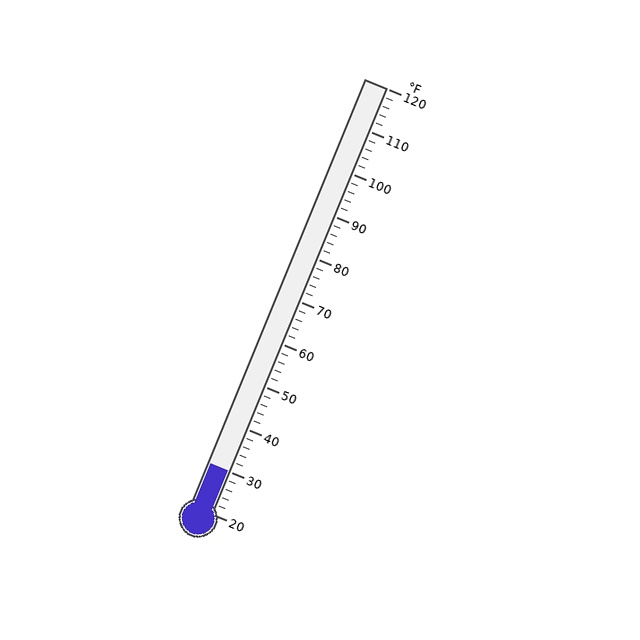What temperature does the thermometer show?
The thermometer shows approximately 30°F.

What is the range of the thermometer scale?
The thermometer scale ranges from 20°F to 120°F.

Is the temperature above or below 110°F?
The temperature is below 110°F.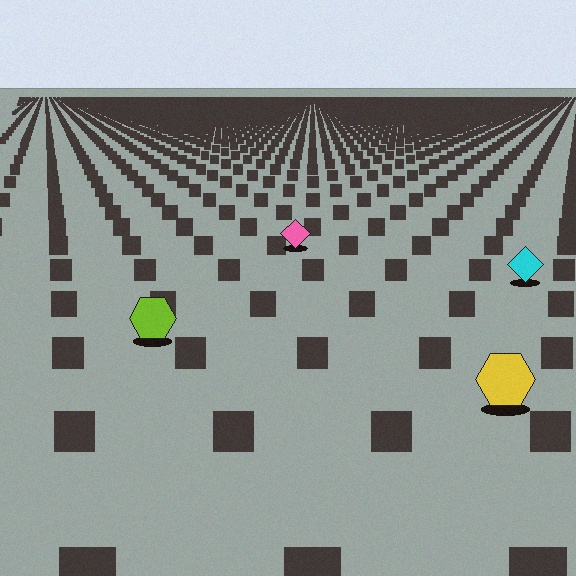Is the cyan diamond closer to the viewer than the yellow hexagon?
No. The yellow hexagon is closer — you can tell from the texture gradient: the ground texture is coarser near it.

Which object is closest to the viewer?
The yellow hexagon is closest. The texture marks near it are larger and more spread out.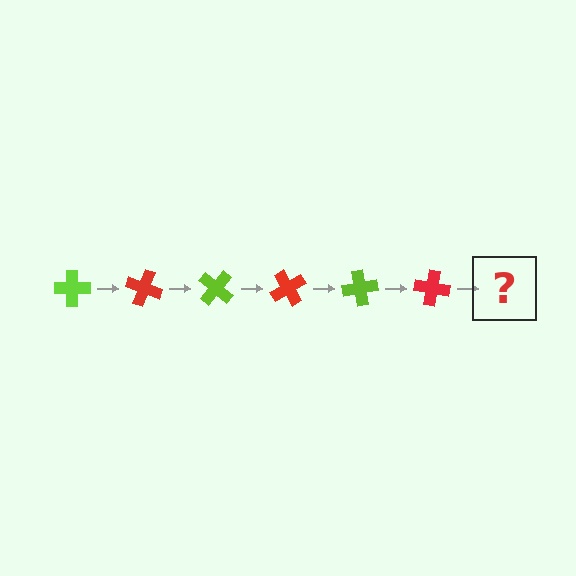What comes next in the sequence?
The next element should be a lime cross, rotated 120 degrees from the start.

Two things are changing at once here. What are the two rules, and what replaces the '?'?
The two rules are that it rotates 20 degrees each step and the color cycles through lime and red. The '?' should be a lime cross, rotated 120 degrees from the start.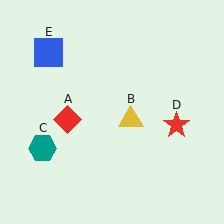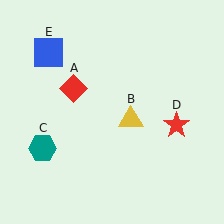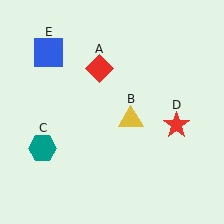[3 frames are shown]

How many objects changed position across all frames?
1 object changed position: red diamond (object A).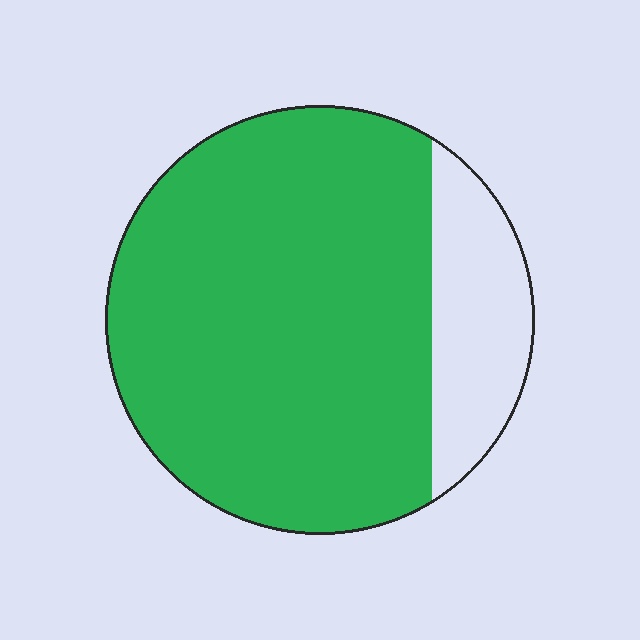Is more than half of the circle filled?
Yes.